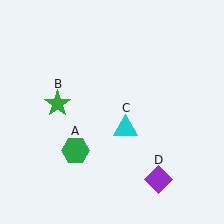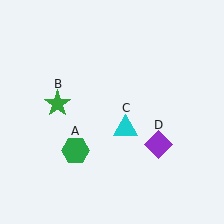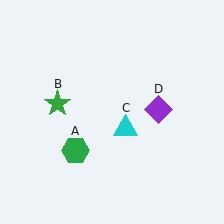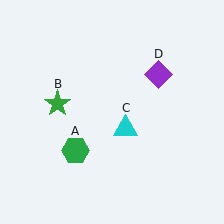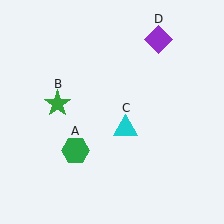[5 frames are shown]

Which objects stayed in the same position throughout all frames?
Green hexagon (object A) and green star (object B) and cyan triangle (object C) remained stationary.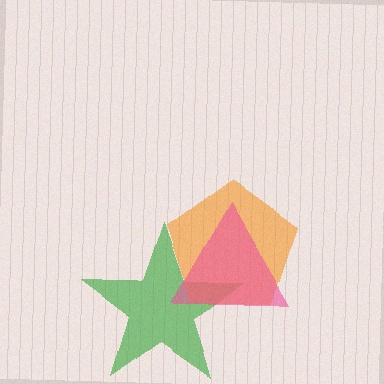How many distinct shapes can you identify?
There are 3 distinct shapes: a green star, an orange pentagon, a pink triangle.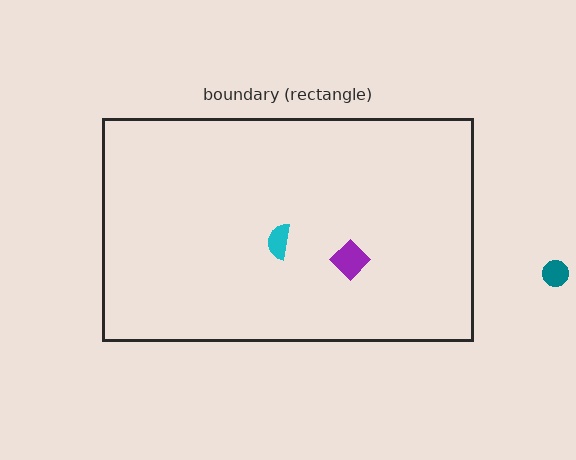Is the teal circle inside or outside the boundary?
Outside.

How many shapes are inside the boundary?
2 inside, 1 outside.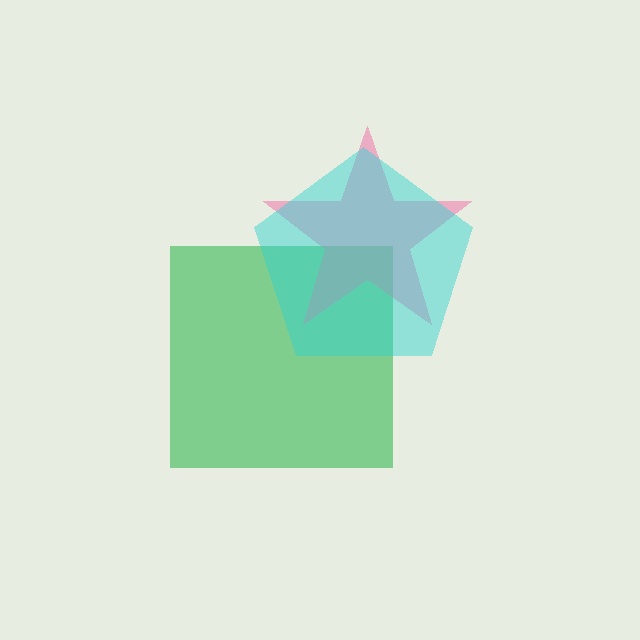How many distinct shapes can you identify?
There are 3 distinct shapes: a green square, a pink star, a cyan pentagon.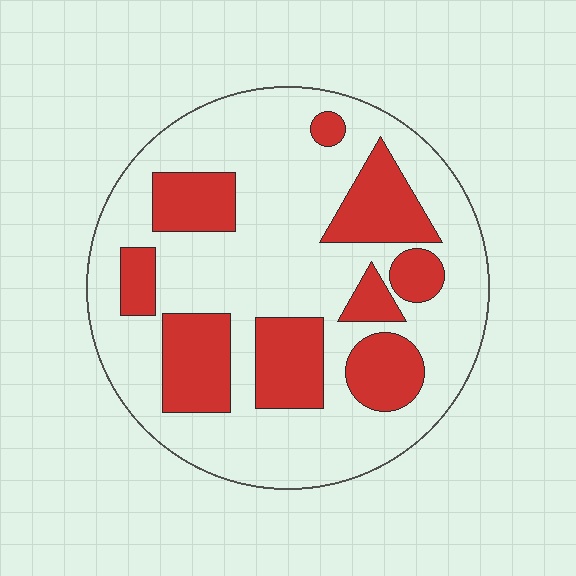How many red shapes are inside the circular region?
9.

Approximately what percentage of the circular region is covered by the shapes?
Approximately 30%.